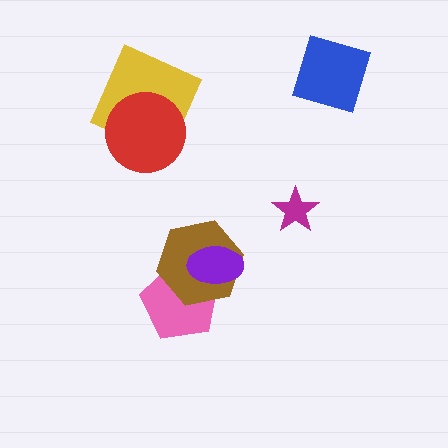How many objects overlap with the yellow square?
1 object overlaps with the yellow square.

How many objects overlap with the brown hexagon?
2 objects overlap with the brown hexagon.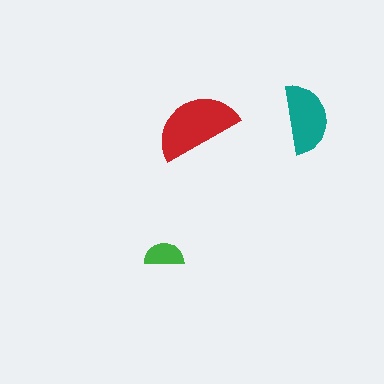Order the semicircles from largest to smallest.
the red one, the teal one, the green one.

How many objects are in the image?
There are 3 objects in the image.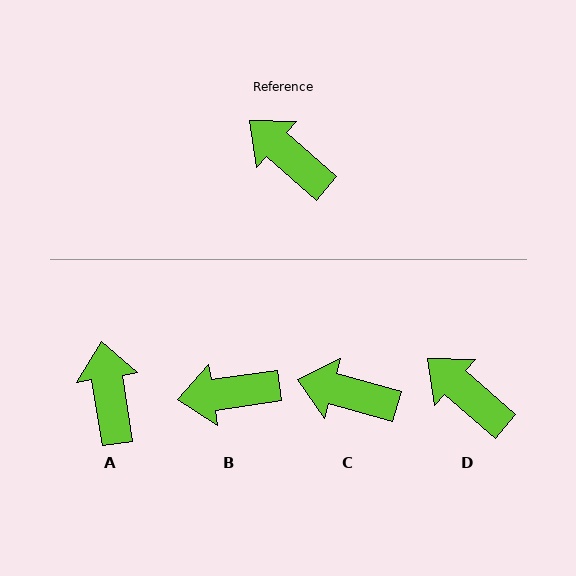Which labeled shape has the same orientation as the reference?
D.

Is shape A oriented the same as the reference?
No, it is off by about 40 degrees.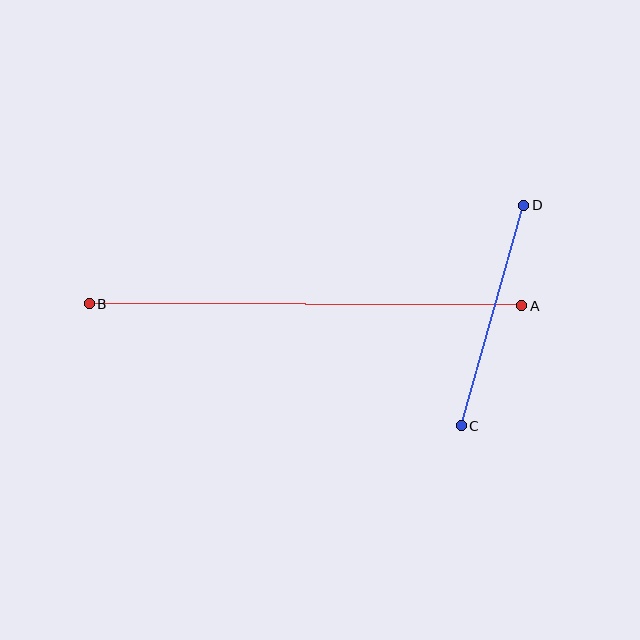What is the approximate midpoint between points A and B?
The midpoint is at approximately (305, 305) pixels.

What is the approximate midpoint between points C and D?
The midpoint is at approximately (493, 315) pixels.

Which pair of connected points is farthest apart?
Points A and B are farthest apart.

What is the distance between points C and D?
The distance is approximately 229 pixels.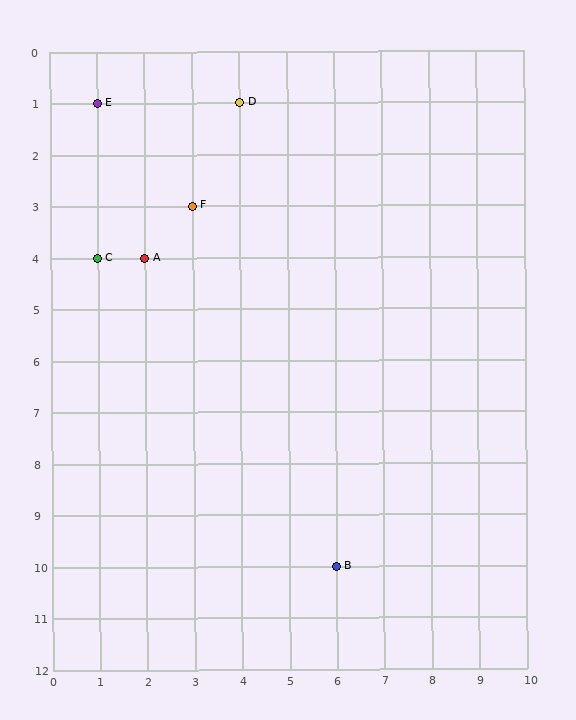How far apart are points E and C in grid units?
Points E and C are 3 rows apart.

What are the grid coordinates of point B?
Point B is at grid coordinates (6, 10).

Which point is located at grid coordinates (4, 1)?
Point D is at (4, 1).